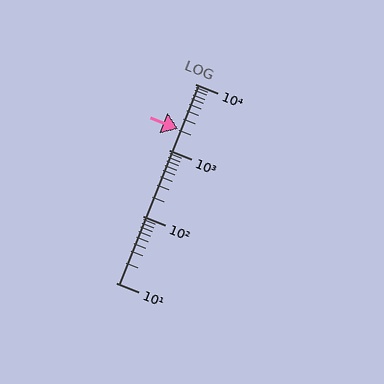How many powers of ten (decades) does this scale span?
The scale spans 3 decades, from 10 to 10000.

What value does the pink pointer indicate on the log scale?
The pointer indicates approximately 2100.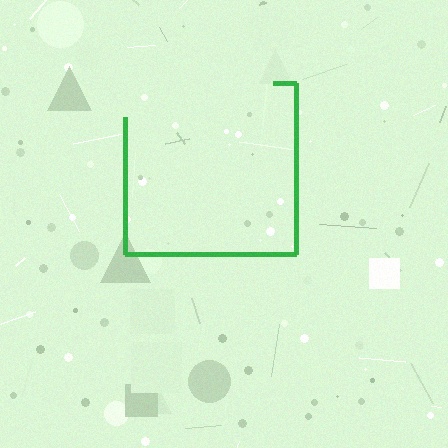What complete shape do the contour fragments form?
The contour fragments form a square.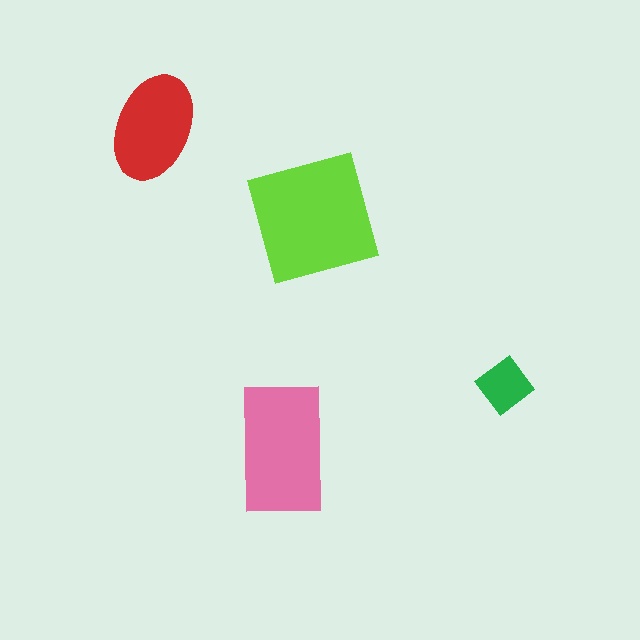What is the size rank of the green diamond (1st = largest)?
4th.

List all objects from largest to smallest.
The lime square, the pink rectangle, the red ellipse, the green diamond.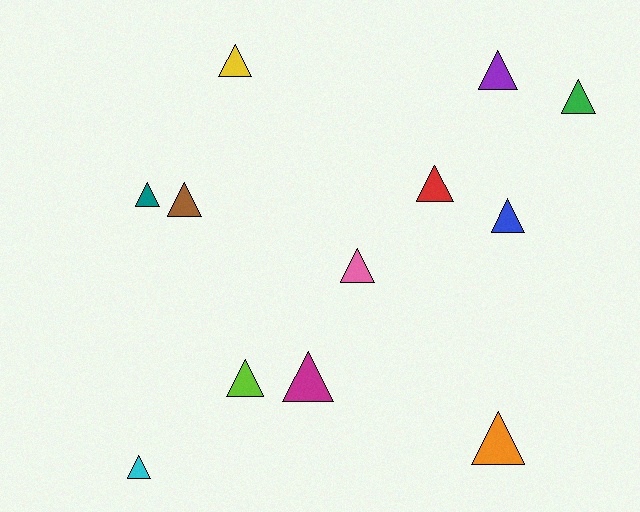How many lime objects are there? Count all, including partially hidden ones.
There is 1 lime object.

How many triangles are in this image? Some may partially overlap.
There are 12 triangles.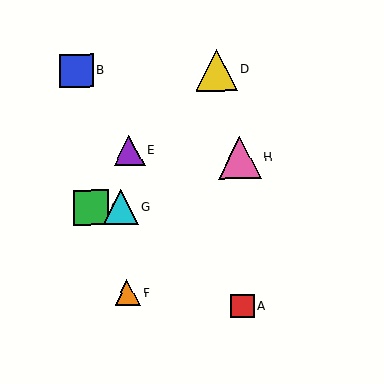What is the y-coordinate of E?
Object E is at y≈150.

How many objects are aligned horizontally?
2 objects (C, G) are aligned horizontally.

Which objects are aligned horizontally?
Objects C, G are aligned horizontally.